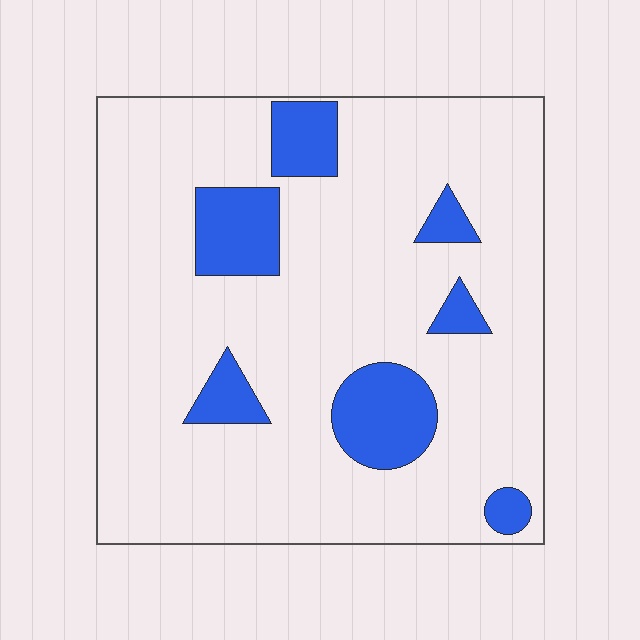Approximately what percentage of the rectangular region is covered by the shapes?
Approximately 15%.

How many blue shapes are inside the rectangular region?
7.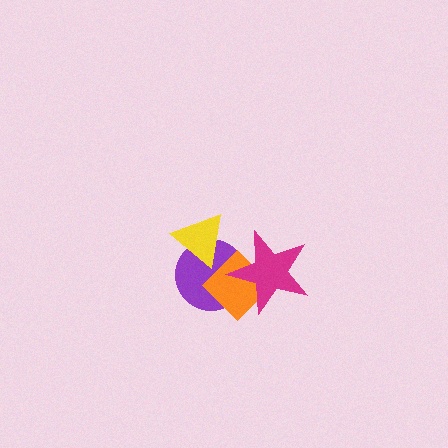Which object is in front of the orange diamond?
The magenta star is in front of the orange diamond.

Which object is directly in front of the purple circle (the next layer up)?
The yellow triangle is directly in front of the purple circle.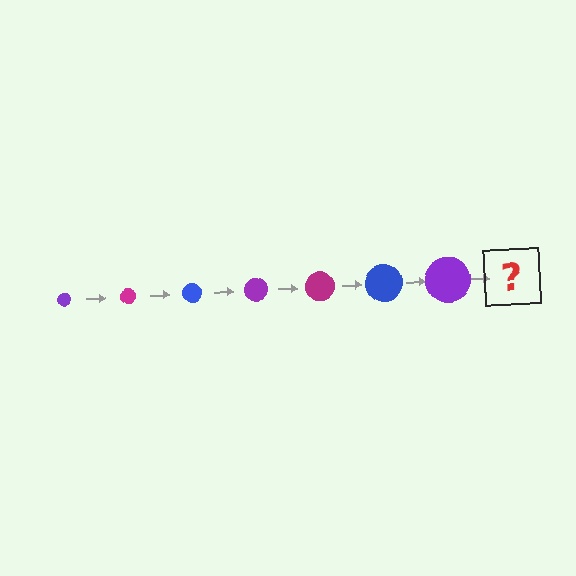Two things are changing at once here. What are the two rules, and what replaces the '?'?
The two rules are that the circle grows larger each step and the color cycles through purple, magenta, and blue. The '?' should be a magenta circle, larger than the previous one.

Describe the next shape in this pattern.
It should be a magenta circle, larger than the previous one.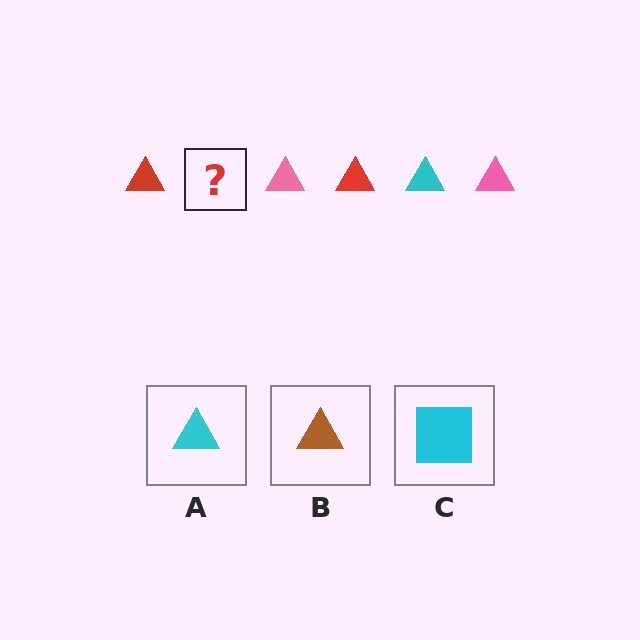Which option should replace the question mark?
Option A.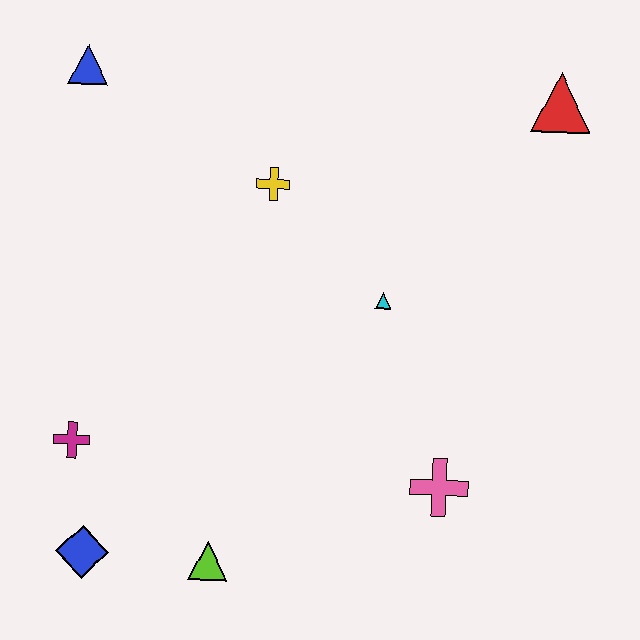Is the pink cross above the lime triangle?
Yes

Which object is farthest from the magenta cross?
The red triangle is farthest from the magenta cross.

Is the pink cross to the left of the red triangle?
Yes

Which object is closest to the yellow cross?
The cyan triangle is closest to the yellow cross.